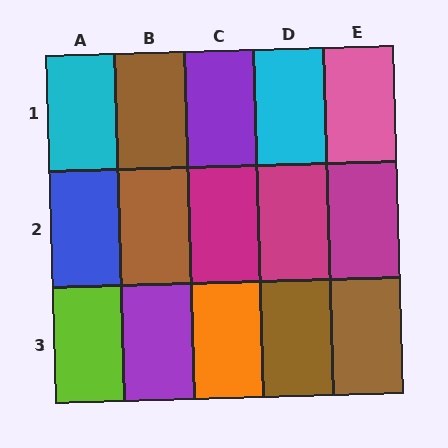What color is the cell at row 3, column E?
Brown.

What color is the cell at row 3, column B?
Purple.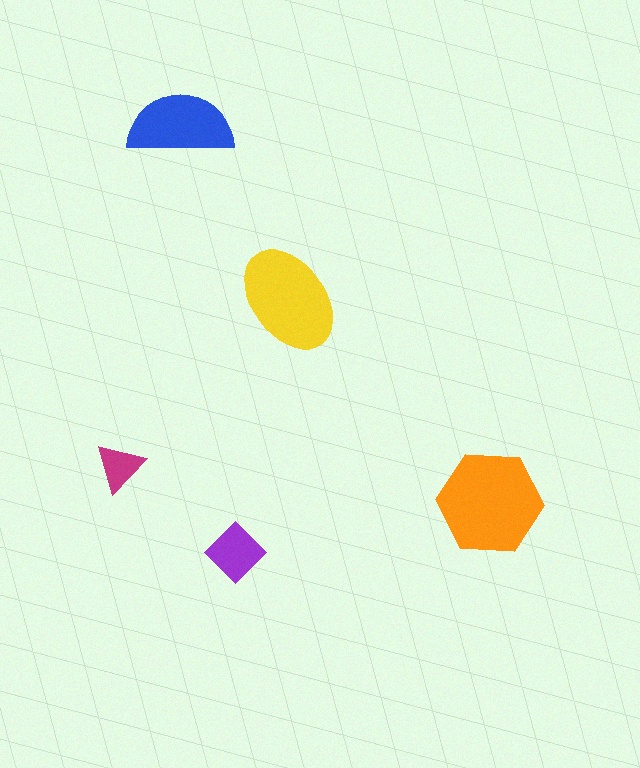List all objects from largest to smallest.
The orange hexagon, the yellow ellipse, the blue semicircle, the purple diamond, the magenta triangle.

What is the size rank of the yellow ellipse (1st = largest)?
2nd.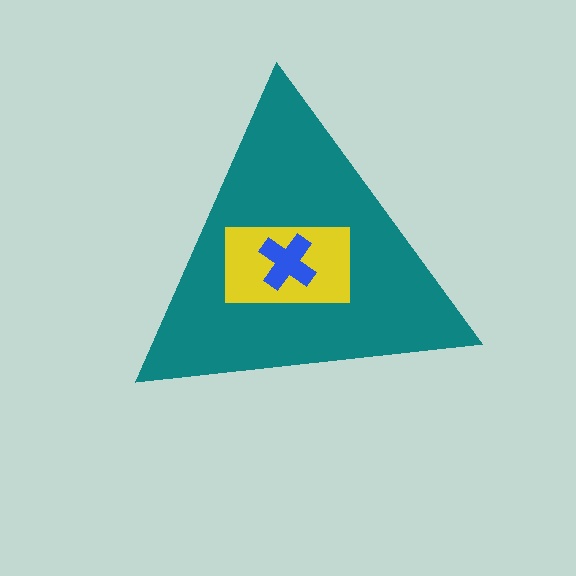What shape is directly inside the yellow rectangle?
The blue cross.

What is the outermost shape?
The teal triangle.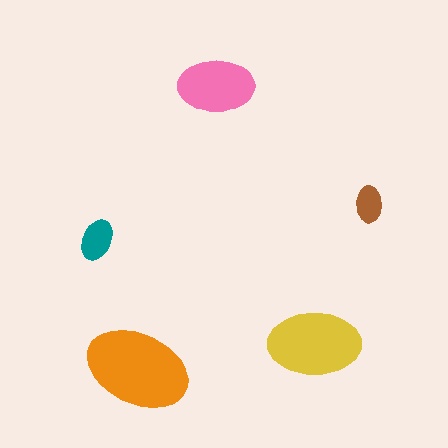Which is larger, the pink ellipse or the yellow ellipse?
The yellow one.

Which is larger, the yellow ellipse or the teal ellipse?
The yellow one.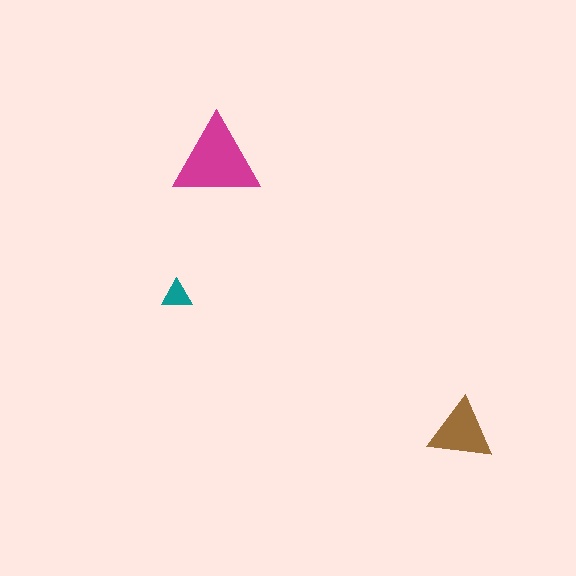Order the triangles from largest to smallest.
the magenta one, the brown one, the teal one.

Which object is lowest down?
The brown triangle is bottommost.